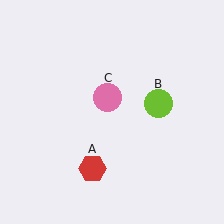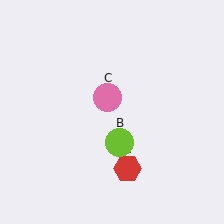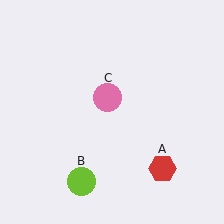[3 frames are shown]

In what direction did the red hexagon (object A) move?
The red hexagon (object A) moved right.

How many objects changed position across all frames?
2 objects changed position: red hexagon (object A), lime circle (object B).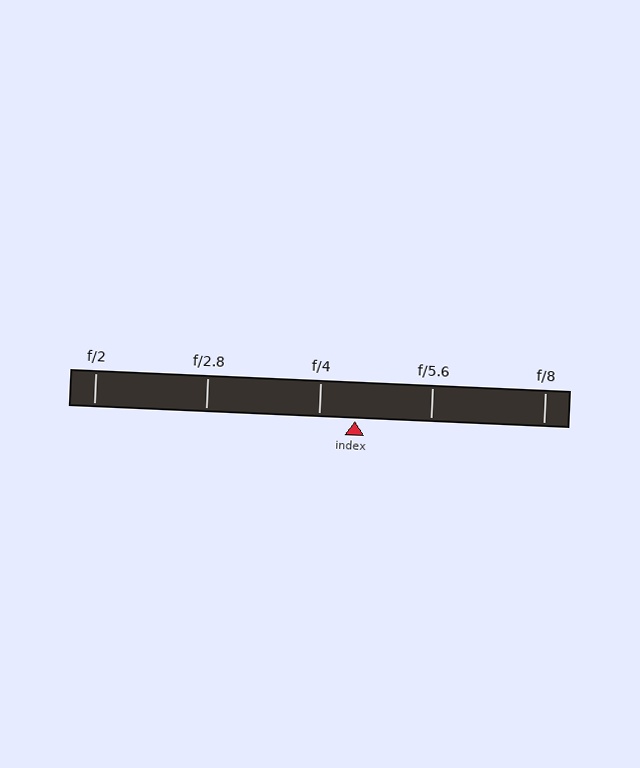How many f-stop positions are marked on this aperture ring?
There are 5 f-stop positions marked.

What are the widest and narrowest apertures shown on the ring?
The widest aperture shown is f/2 and the narrowest is f/8.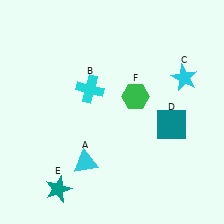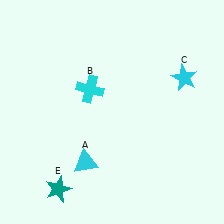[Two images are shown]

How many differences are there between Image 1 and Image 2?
There are 2 differences between the two images.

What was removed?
The green hexagon (F), the teal square (D) were removed in Image 2.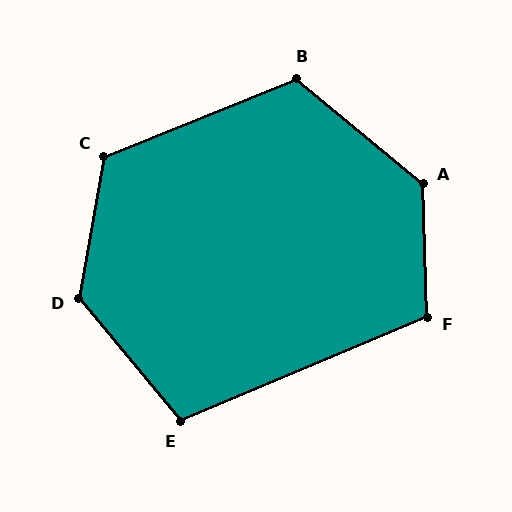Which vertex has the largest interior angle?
A, at approximately 132 degrees.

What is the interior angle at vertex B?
Approximately 118 degrees (obtuse).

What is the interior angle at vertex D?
Approximately 131 degrees (obtuse).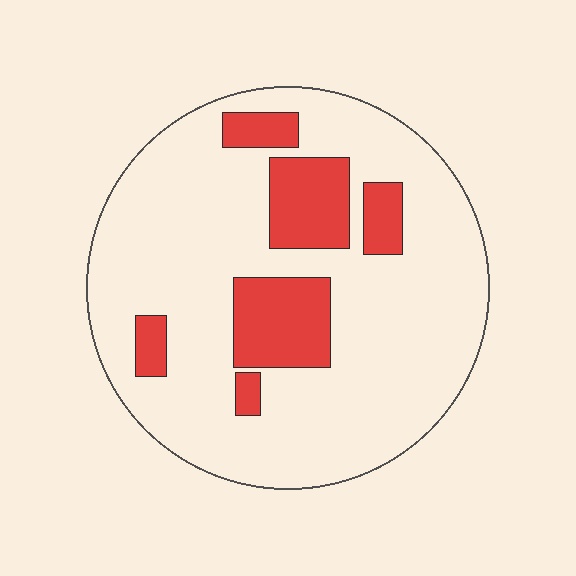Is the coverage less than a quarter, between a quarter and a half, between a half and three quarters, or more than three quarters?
Less than a quarter.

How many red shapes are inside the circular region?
6.